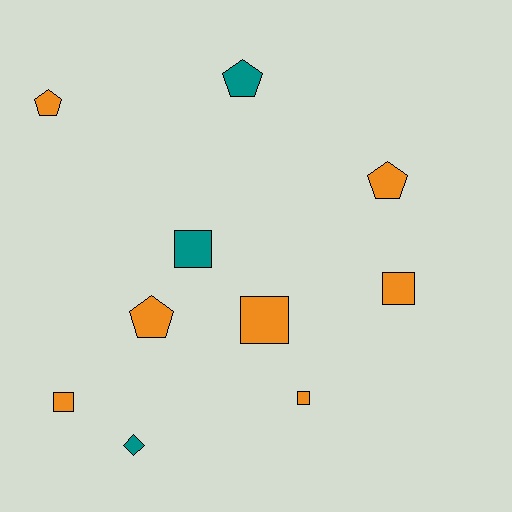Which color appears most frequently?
Orange, with 7 objects.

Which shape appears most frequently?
Square, with 5 objects.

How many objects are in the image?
There are 10 objects.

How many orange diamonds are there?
There are no orange diamonds.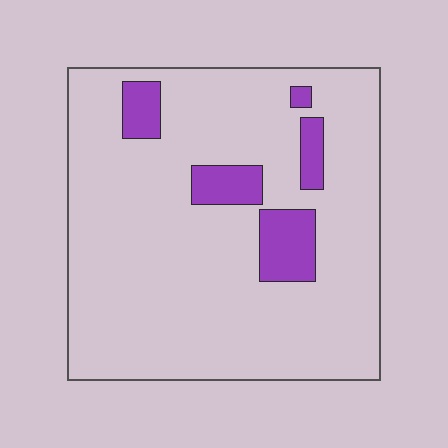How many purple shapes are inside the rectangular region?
5.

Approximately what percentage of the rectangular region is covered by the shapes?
Approximately 10%.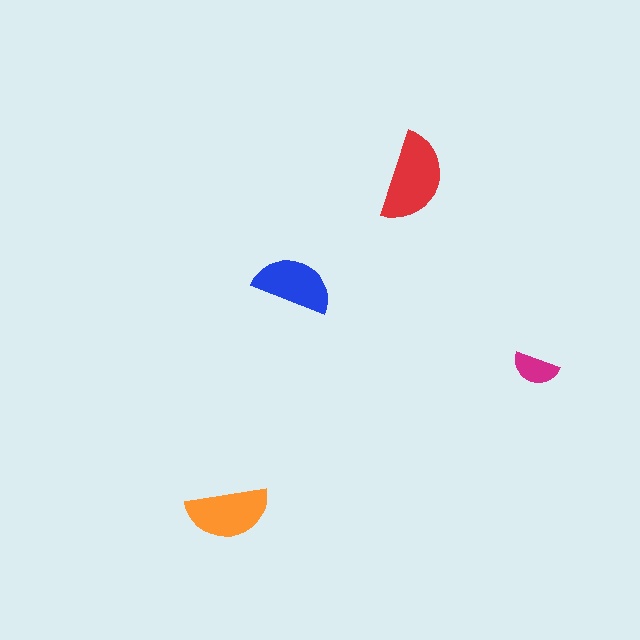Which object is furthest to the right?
The magenta semicircle is rightmost.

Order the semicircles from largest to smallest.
the red one, the orange one, the blue one, the magenta one.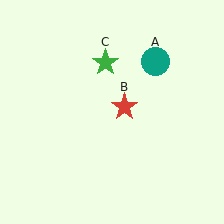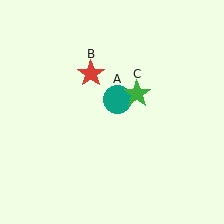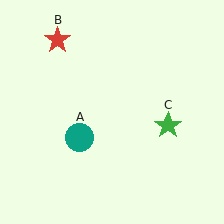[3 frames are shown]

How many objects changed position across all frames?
3 objects changed position: teal circle (object A), red star (object B), green star (object C).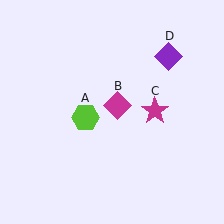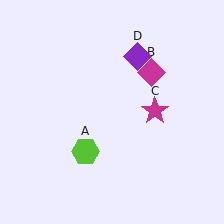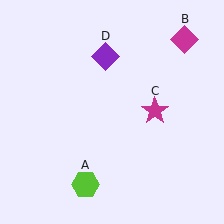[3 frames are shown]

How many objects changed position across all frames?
3 objects changed position: lime hexagon (object A), magenta diamond (object B), purple diamond (object D).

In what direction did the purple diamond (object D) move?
The purple diamond (object D) moved left.